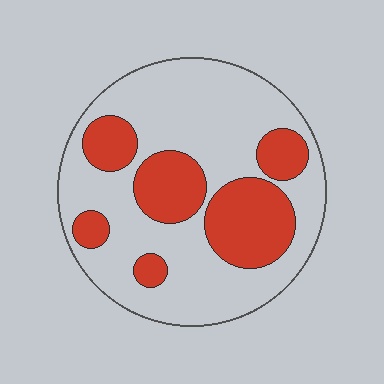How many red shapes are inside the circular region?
6.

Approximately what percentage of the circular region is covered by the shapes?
Approximately 30%.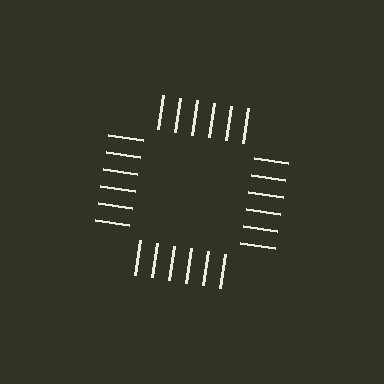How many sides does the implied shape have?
4 sides — the line-ends trace a square.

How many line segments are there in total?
24 — 6 along each of the 4 edges.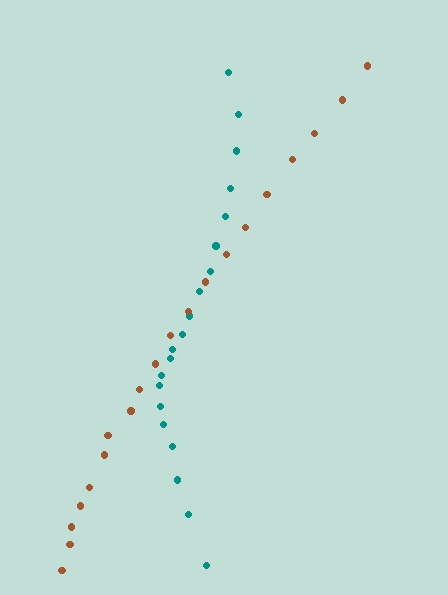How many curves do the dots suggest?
There are 2 distinct paths.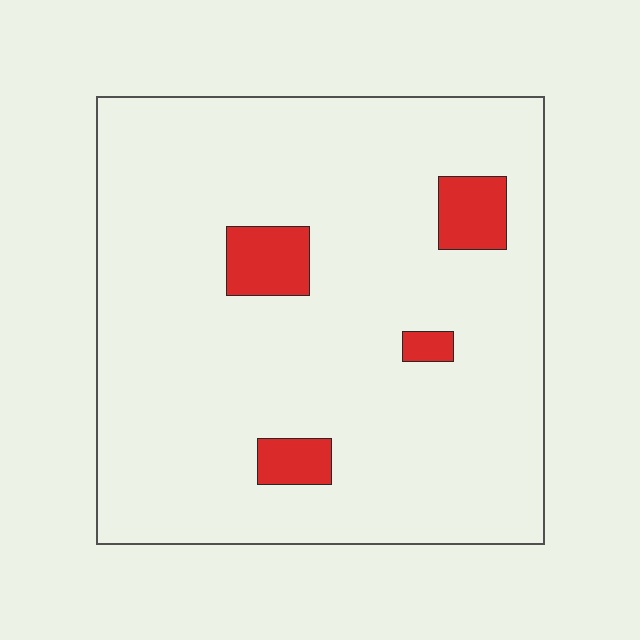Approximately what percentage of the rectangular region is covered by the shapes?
Approximately 10%.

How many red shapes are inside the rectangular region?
4.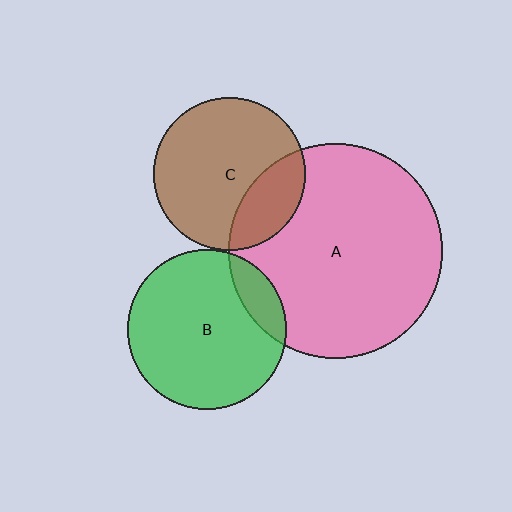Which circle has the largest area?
Circle A (pink).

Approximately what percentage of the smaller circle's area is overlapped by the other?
Approximately 25%.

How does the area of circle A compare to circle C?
Approximately 2.0 times.